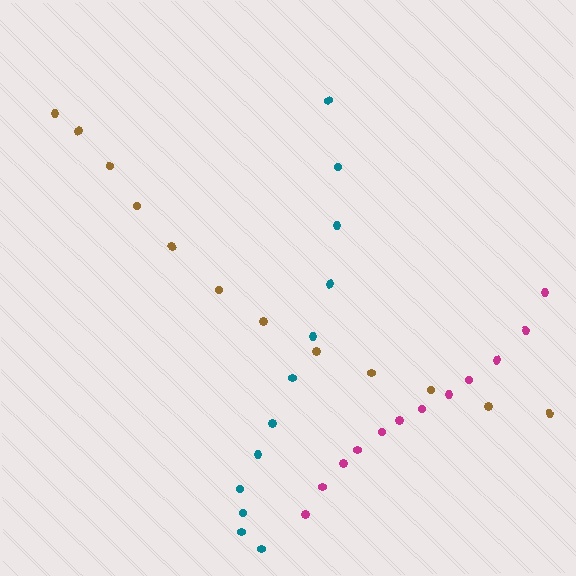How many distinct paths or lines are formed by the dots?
There are 3 distinct paths.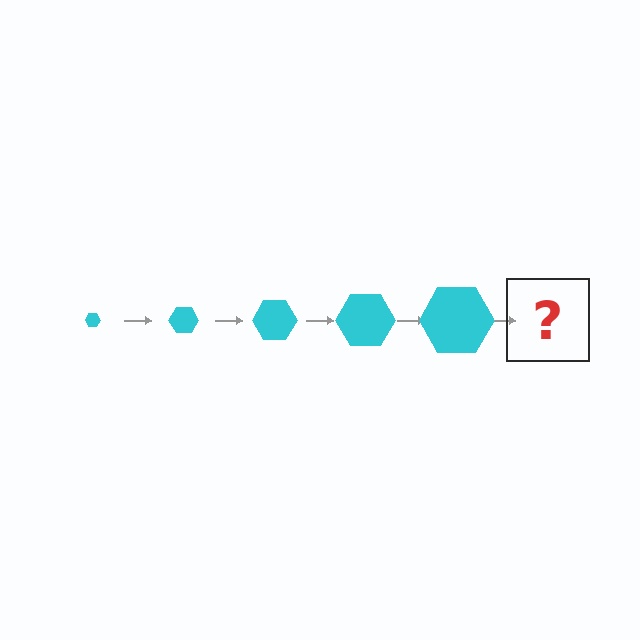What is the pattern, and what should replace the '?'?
The pattern is that the hexagon gets progressively larger each step. The '?' should be a cyan hexagon, larger than the previous one.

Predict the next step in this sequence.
The next step is a cyan hexagon, larger than the previous one.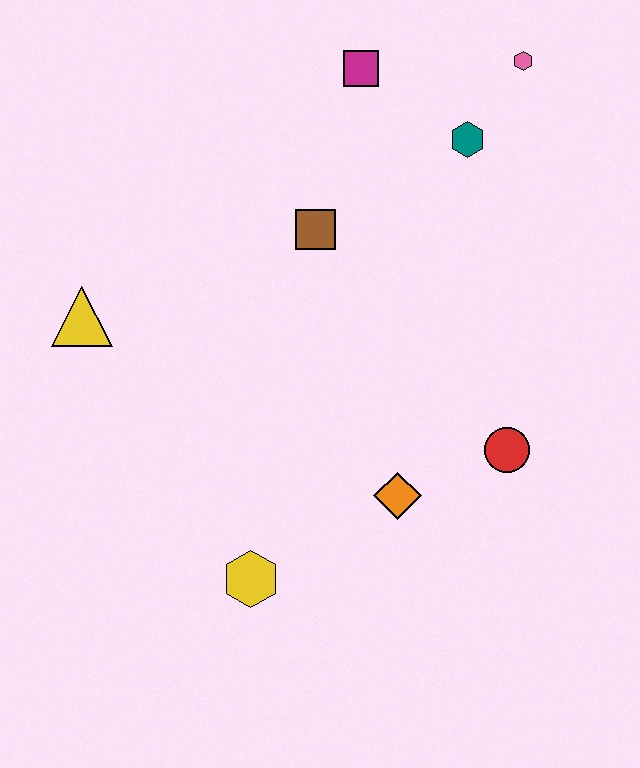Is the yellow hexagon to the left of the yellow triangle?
No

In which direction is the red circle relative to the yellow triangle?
The red circle is to the right of the yellow triangle.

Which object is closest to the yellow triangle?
The brown square is closest to the yellow triangle.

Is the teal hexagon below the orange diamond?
No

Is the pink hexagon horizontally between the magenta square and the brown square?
No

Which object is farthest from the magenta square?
The yellow hexagon is farthest from the magenta square.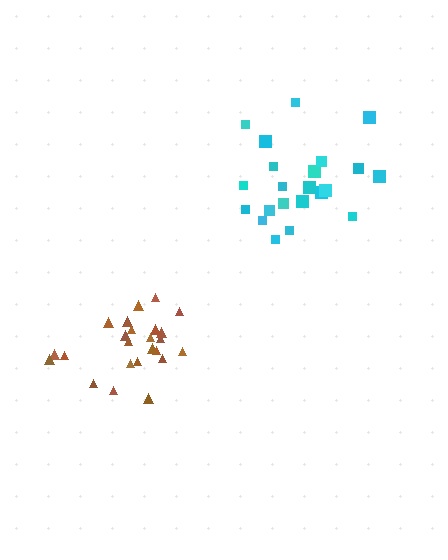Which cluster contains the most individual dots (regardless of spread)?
Brown (25).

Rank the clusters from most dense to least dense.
brown, cyan.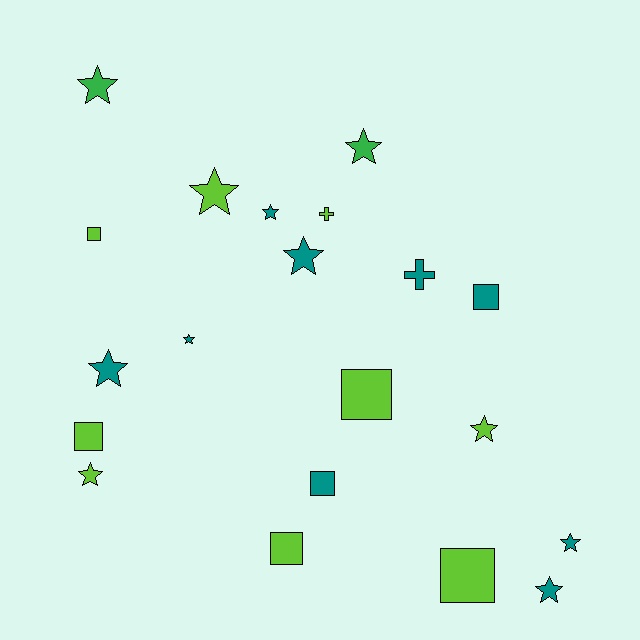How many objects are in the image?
There are 20 objects.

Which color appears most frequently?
Teal, with 9 objects.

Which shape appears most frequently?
Star, with 11 objects.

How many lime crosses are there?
There is 1 lime cross.